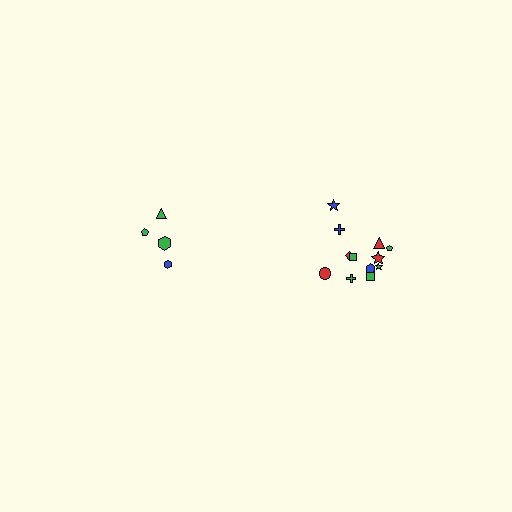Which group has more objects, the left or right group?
The right group.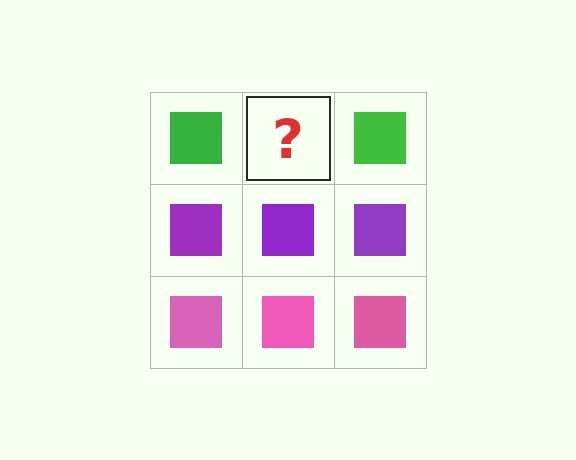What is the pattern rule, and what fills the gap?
The rule is that each row has a consistent color. The gap should be filled with a green square.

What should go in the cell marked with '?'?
The missing cell should contain a green square.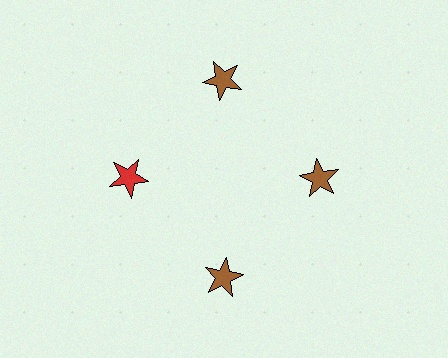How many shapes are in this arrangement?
There are 4 shapes arranged in a ring pattern.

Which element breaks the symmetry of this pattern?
The red star at roughly the 9 o'clock position breaks the symmetry. All other shapes are brown stars.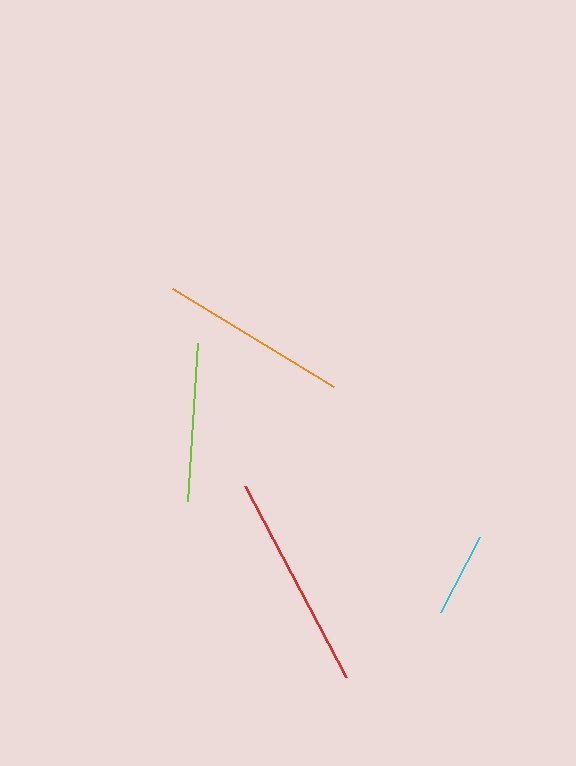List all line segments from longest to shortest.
From longest to shortest: red, orange, lime, cyan.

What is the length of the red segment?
The red segment is approximately 216 pixels long.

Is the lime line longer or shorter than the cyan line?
The lime line is longer than the cyan line.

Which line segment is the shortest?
The cyan line is the shortest at approximately 85 pixels.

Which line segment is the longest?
The red line is the longest at approximately 216 pixels.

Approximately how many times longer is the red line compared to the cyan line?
The red line is approximately 2.5 times the length of the cyan line.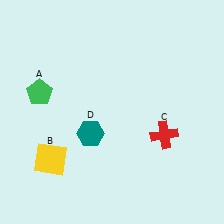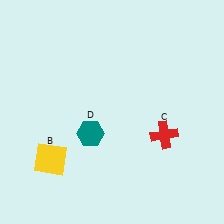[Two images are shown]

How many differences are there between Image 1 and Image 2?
There is 1 difference between the two images.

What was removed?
The green pentagon (A) was removed in Image 2.